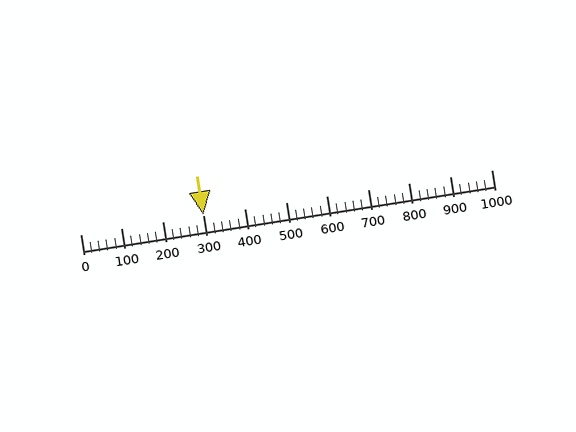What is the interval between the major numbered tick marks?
The major tick marks are spaced 100 units apart.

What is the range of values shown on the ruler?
The ruler shows values from 0 to 1000.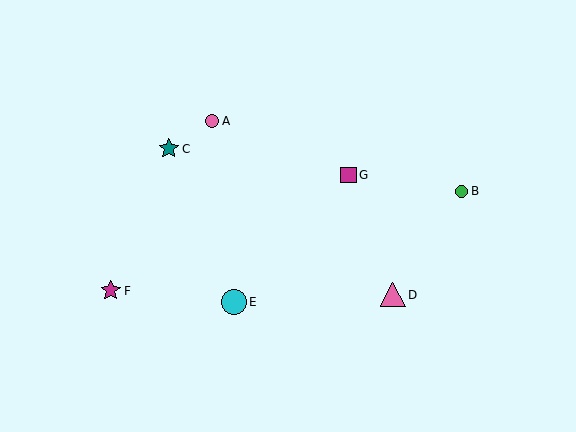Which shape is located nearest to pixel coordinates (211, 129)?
The pink circle (labeled A) at (212, 121) is nearest to that location.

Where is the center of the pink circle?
The center of the pink circle is at (212, 121).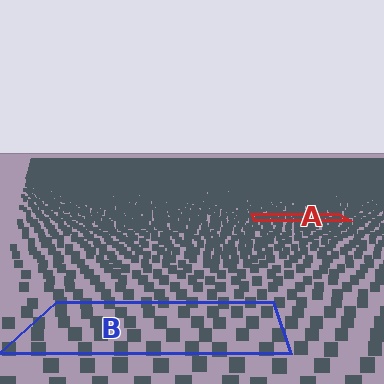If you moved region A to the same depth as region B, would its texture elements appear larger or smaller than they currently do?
They would appear larger. At a closer depth, the same texture elements are projected at a bigger on-screen size.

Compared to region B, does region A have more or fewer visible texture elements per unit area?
Region A has more texture elements per unit area — they are packed more densely because it is farther away.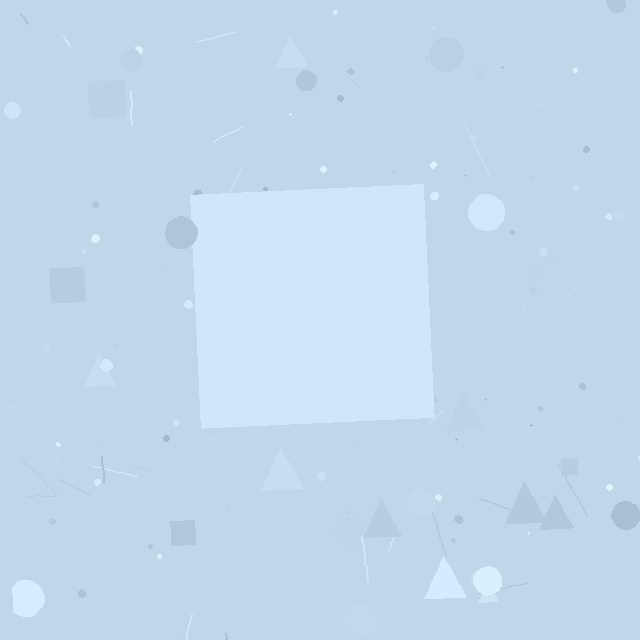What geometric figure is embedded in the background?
A square is embedded in the background.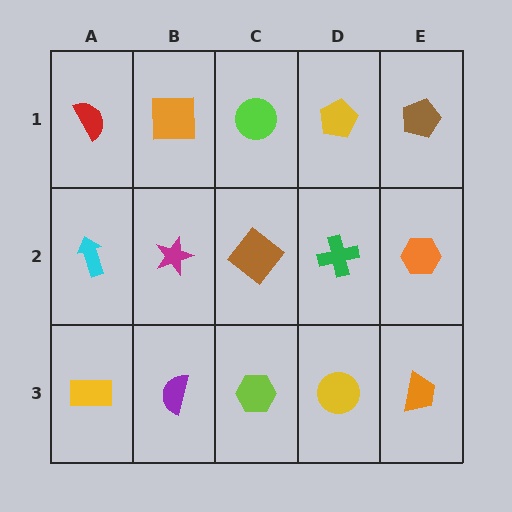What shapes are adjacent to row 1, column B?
A magenta star (row 2, column B), a red semicircle (row 1, column A), a lime circle (row 1, column C).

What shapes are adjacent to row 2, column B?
An orange square (row 1, column B), a purple semicircle (row 3, column B), a cyan arrow (row 2, column A), a brown diamond (row 2, column C).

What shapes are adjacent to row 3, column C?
A brown diamond (row 2, column C), a purple semicircle (row 3, column B), a yellow circle (row 3, column D).